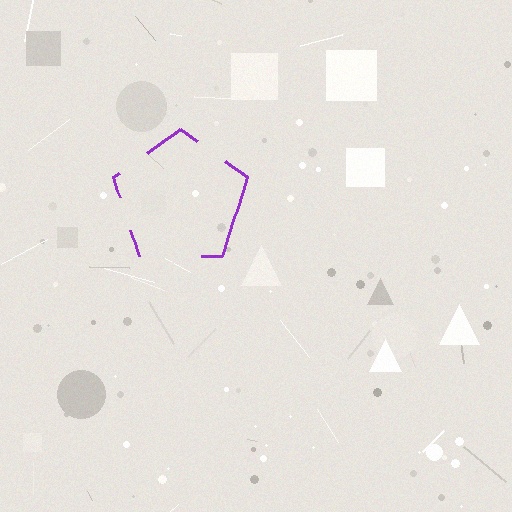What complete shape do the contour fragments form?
The contour fragments form a pentagon.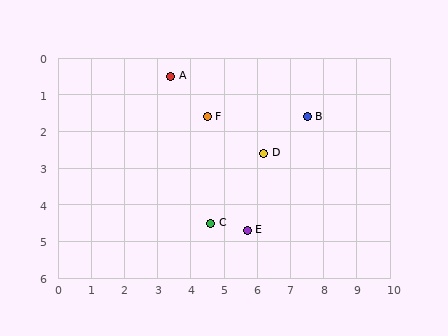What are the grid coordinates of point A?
Point A is at approximately (3.4, 0.5).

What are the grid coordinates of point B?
Point B is at approximately (7.5, 1.6).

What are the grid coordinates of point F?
Point F is at approximately (4.5, 1.6).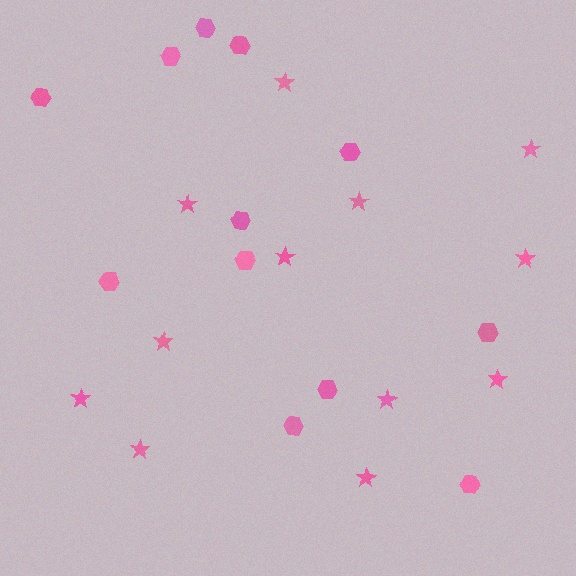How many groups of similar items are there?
There are 2 groups: one group of hexagons (12) and one group of stars (12).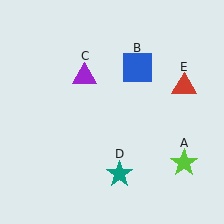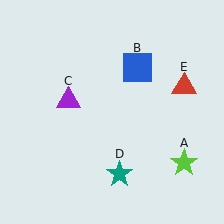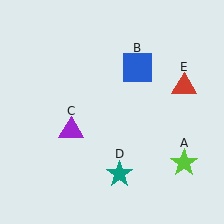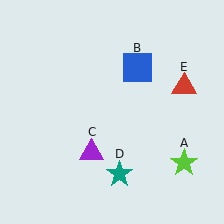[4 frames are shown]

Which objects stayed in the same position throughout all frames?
Lime star (object A) and blue square (object B) and teal star (object D) and red triangle (object E) remained stationary.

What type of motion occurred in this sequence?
The purple triangle (object C) rotated counterclockwise around the center of the scene.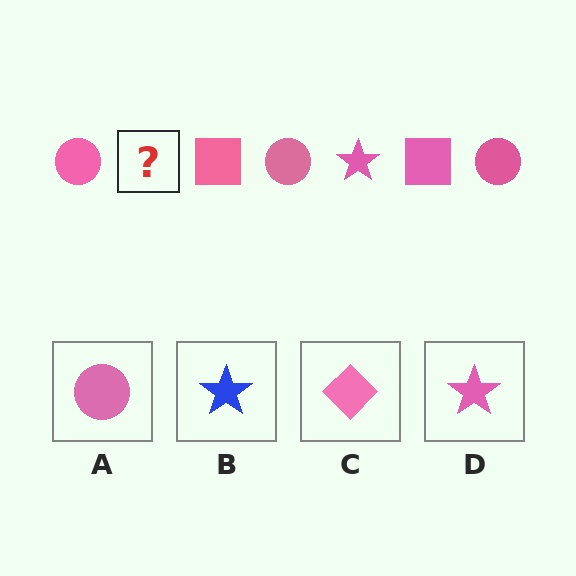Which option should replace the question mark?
Option D.